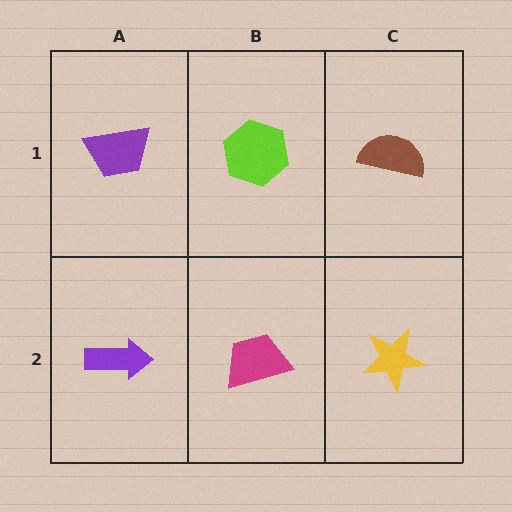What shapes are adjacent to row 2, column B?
A lime hexagon (row 1, column B), a purple arrow (row 2, column A), a yellow star (row 2, column C).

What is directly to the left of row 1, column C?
A lime hexagon.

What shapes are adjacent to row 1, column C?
A yellow star (row 2, column C), a lime hexagon (row 1, column B).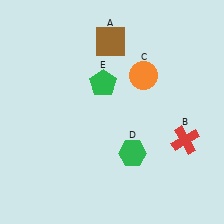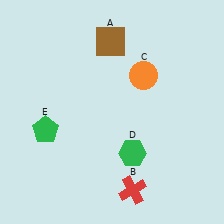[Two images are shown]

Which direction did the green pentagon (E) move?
The green pentagon (E) moved left.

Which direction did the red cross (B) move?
The red cross (B) moved left.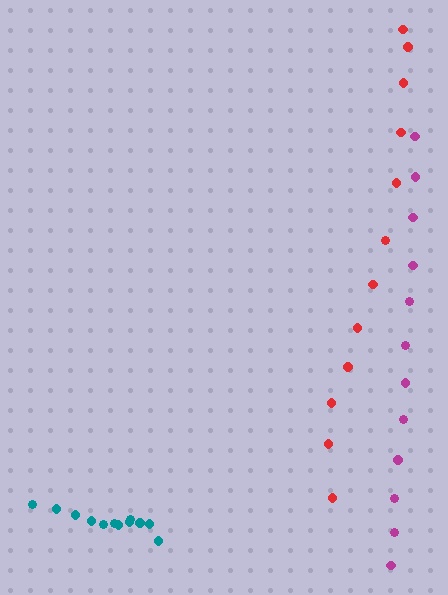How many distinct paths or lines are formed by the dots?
There are 3 distinct paths.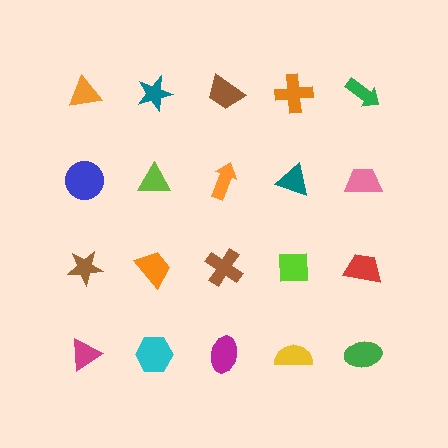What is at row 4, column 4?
A yellow semicircle.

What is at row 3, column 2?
An orange trapezoid.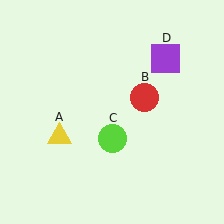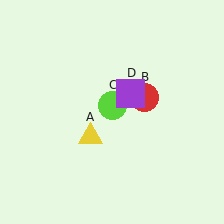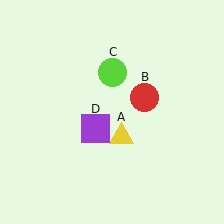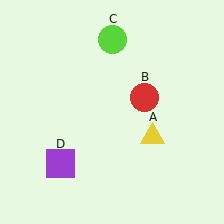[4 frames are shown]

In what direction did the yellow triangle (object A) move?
The yellow triangle (object A) moved right.